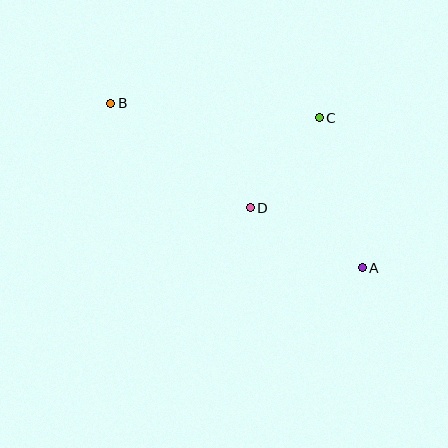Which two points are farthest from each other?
Points A and B are farthest from each other.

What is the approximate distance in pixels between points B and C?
The distance between B and C is approximately 209 pixels.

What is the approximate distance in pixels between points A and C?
The distance between A and C is approximately 156 pixels.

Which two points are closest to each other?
Points C and D are closest to each other.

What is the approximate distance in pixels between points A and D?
The distance between A and D is approximately 127 pixels.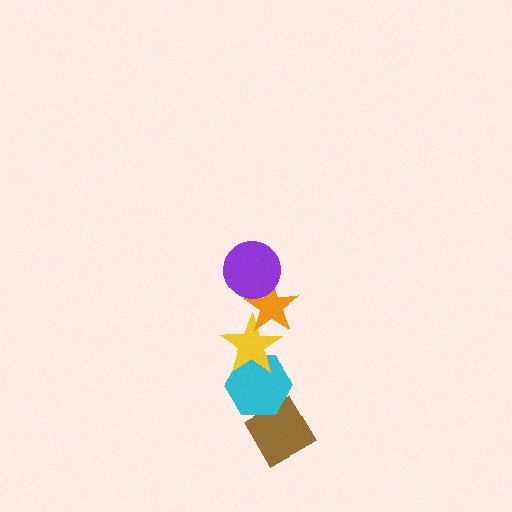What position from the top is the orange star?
The orange star is 2nd from the top.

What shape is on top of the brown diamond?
The cyan hexagon is on top of the brown diamond.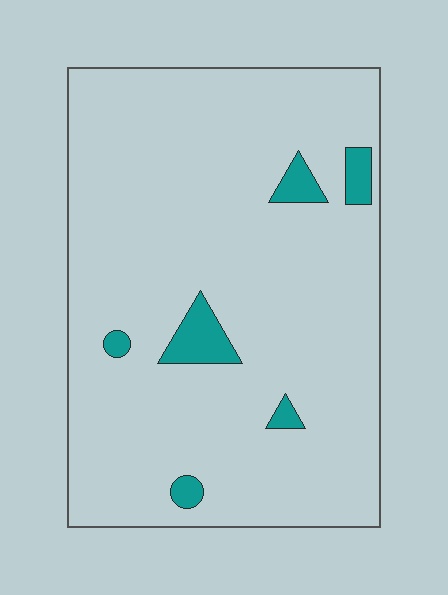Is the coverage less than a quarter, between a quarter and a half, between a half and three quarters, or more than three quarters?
Less than a quarter.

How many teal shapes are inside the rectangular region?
6.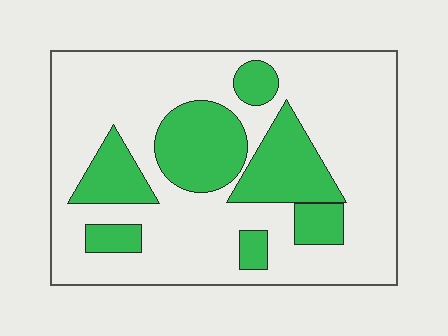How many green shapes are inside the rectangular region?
7.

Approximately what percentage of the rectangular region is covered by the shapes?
Approximately 30%.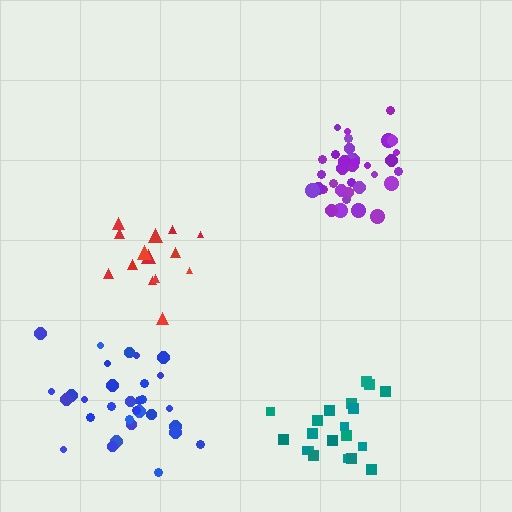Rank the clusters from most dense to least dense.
purple, blue, teal, red.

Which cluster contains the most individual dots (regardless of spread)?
Purple (35).